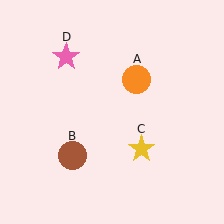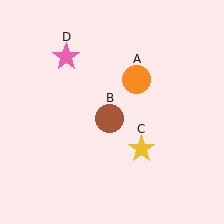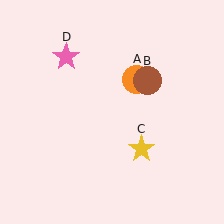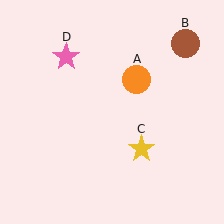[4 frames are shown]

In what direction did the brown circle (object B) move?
The brown circle (object B) moved up and to the right.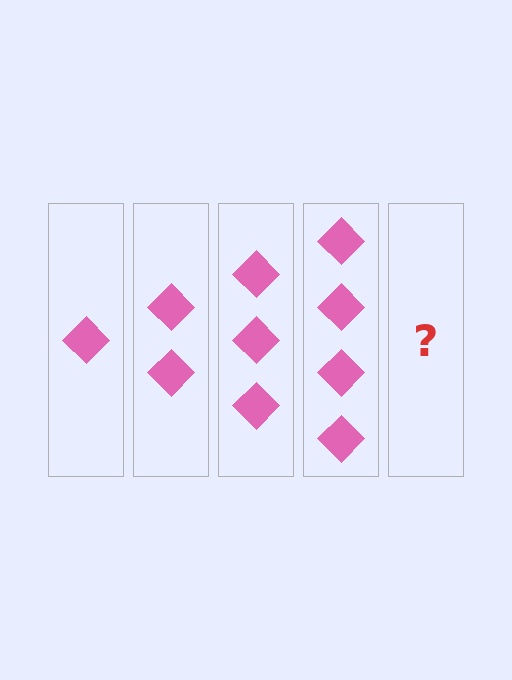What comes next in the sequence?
The next element should be 5 diamonds.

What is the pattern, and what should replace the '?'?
The pattern is that each step adds one more diamond. The '?' should be 5 diamonds.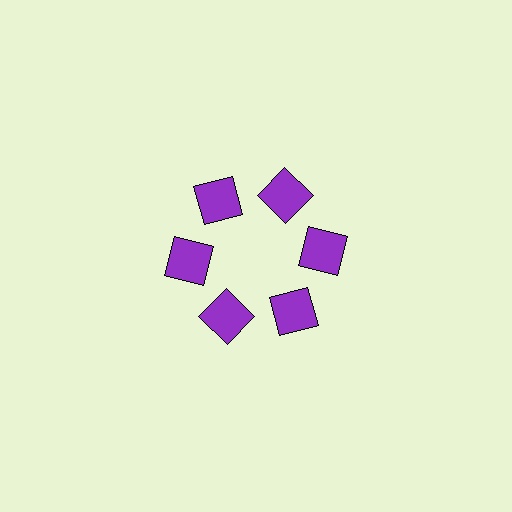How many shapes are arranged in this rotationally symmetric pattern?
There are 6 shapes, arranged in 6 groups of 1.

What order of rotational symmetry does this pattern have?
This pattern has 6-fold rotational symmetry.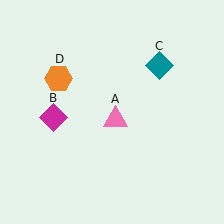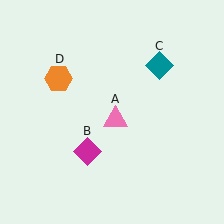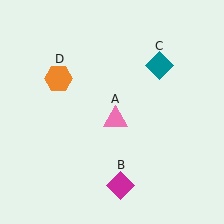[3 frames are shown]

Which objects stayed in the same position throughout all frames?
Pink triangle (object A) and teal diamond (object C) and orange hexagon (object D) remained stationary.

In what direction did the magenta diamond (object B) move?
The magenta diamond (object B) moved down and to the right.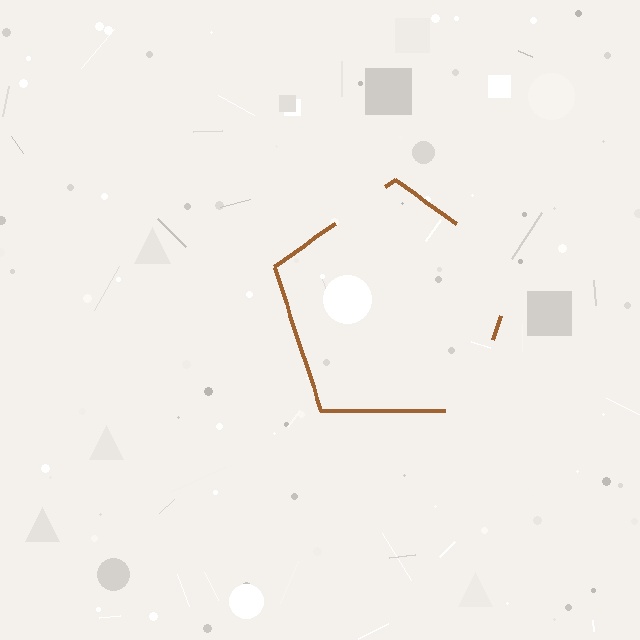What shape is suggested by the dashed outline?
The dashed outline suggests a pentagon.